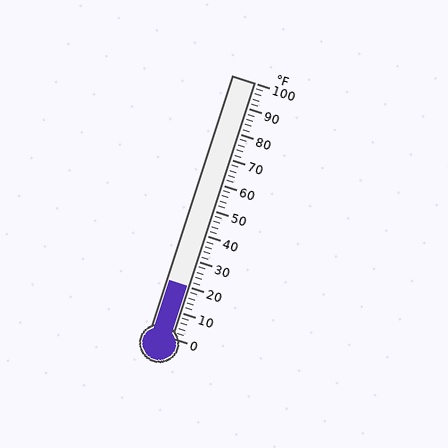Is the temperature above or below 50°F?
The temperature is below 50°F.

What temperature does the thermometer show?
The thermometer shows approximately 20°F.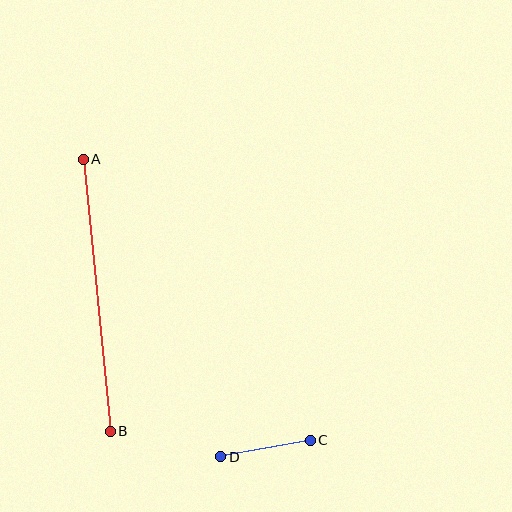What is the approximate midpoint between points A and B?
The midpoint is at approximately (97, 295) pixels.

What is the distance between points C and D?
The distance is approximately 91 pixels.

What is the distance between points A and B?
The distance is approximately 273 pixels.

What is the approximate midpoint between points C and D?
The midpoint is at approximately (266, 449) pixels.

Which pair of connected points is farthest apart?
Points A and B are farthest apart.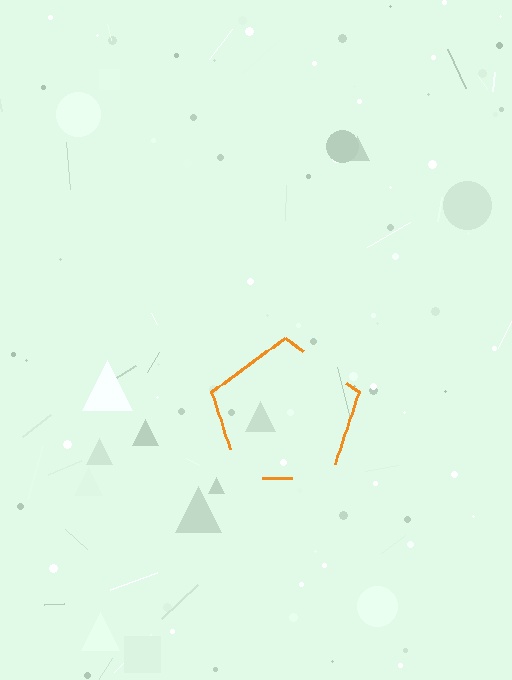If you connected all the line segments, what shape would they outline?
They would outline a pentagon.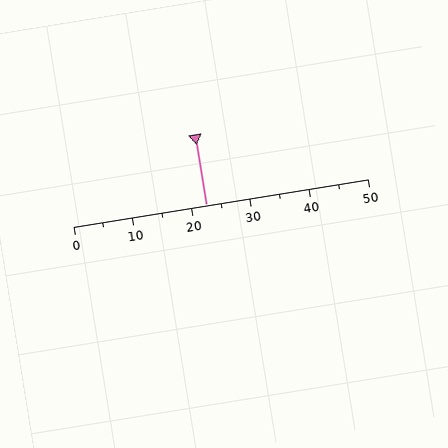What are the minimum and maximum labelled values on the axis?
The axis runs from 0 to 50.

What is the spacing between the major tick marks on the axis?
The major ticks are spaced 10 apart.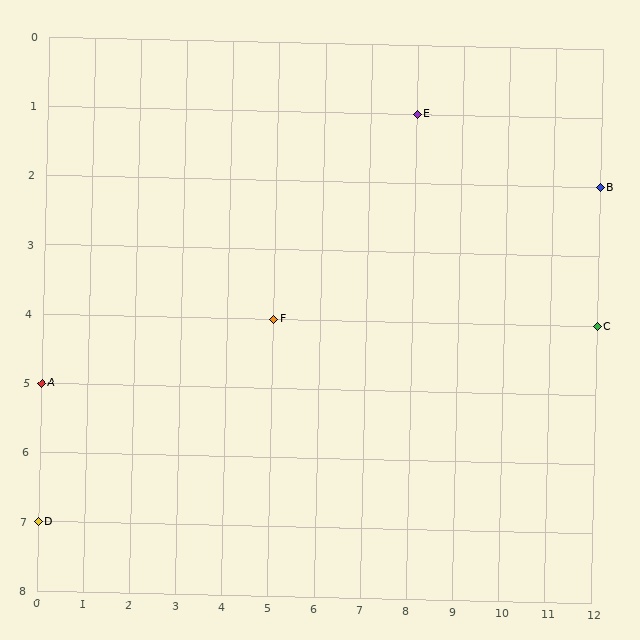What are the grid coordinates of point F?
Point F is at grid coordinates (5, 4).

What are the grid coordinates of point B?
Point B is at grid coordinates (12, 2).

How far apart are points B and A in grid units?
Points B and A are 12 columns and 3 rows apart (about 12.4 grid units diagonally).